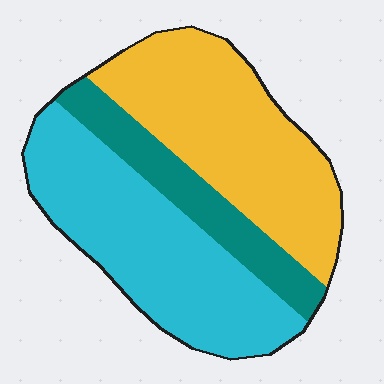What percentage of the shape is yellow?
Yellow covers around 40% of the shape.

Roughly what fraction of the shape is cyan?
Cyan takes up between a quarter and a half of the shape.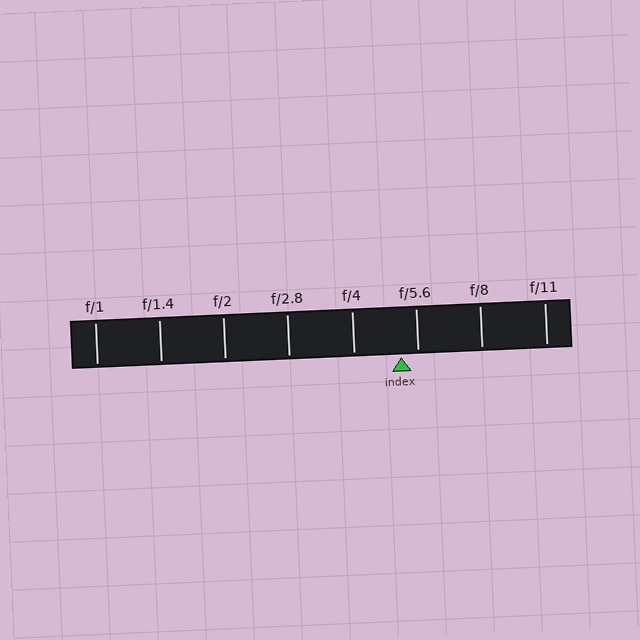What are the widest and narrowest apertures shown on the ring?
The widest aperture shown is f/1 and the narrowest is f/11.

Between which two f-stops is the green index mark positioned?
The index mark is between f/4 and f/5.6.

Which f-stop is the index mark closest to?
The index mark is closest to f/5.6.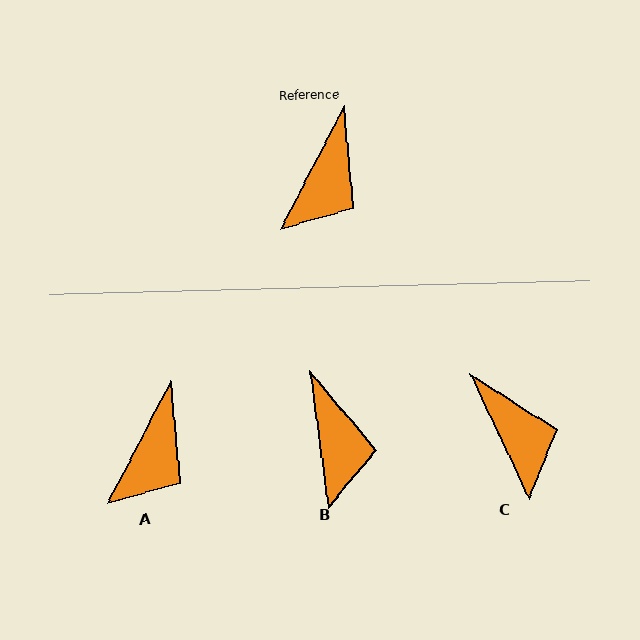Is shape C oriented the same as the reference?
No, it is off by about 52 degrees.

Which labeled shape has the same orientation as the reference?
A.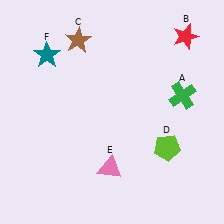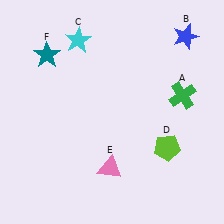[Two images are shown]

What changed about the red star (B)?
In Image 1, B is red. In Image 2, it changed to blue.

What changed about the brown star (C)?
In Image 1, C is brown. In Image 2, it changed to cyan.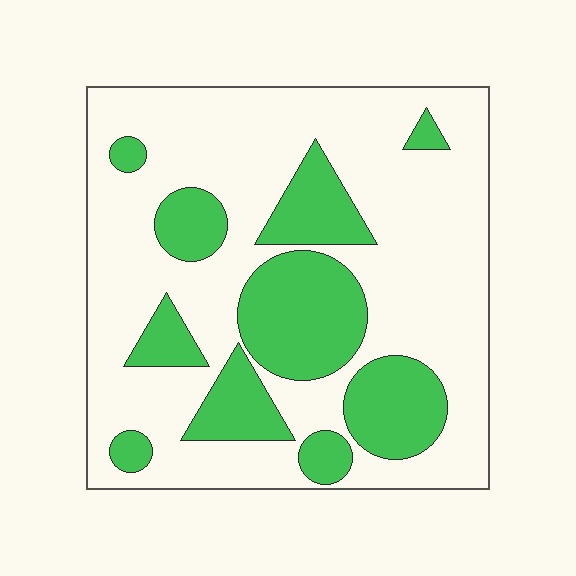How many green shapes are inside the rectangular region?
10.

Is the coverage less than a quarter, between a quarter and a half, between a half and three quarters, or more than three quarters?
Between a quarter and a half.